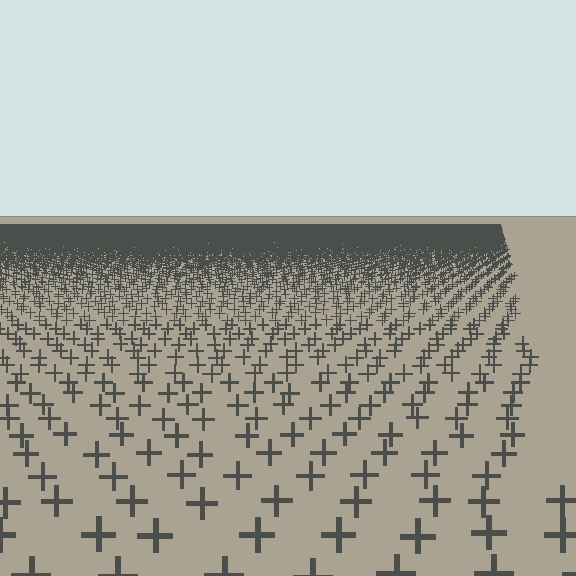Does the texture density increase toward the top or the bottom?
Density increases toward the top.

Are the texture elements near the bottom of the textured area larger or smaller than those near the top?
Larger. Near the bottom, elements are closer to the viewer and appear at a bigger on-screen size.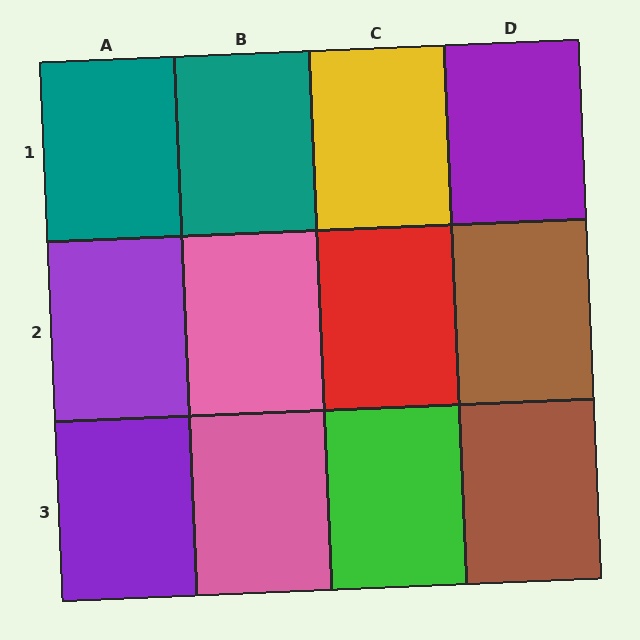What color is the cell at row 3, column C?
Green.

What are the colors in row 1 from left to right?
Teal, teal, yellow, purple.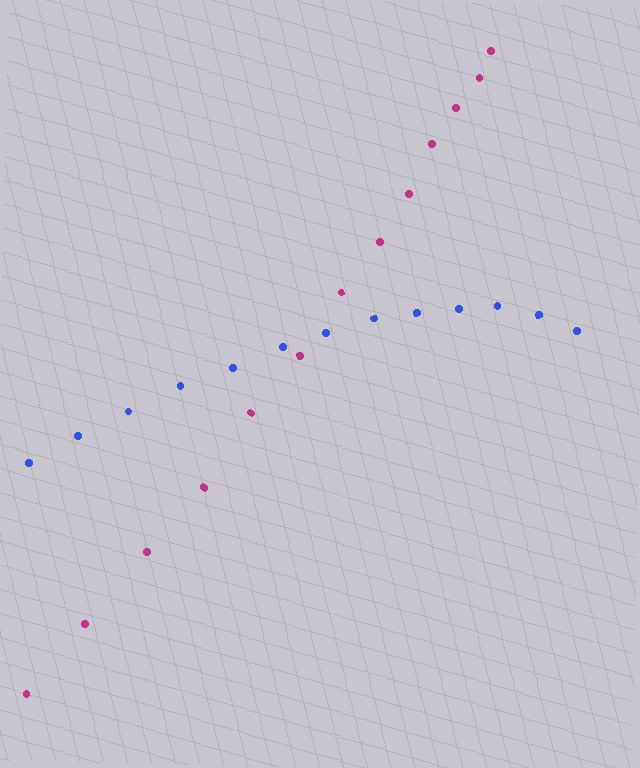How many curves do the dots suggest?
There are 2 distinct paths.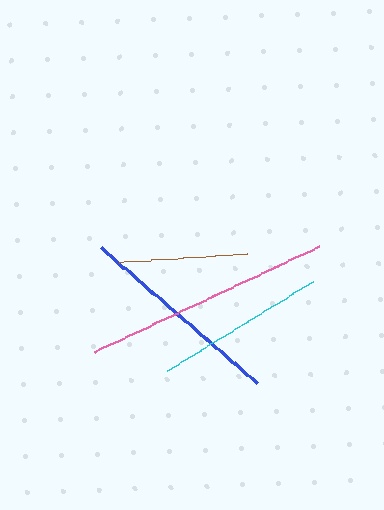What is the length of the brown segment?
The brown segment is approximately 128 pixels long.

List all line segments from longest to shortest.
From longest to shortest: pink, blue, cyan, brown.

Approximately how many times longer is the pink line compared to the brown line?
The pink line is approximately 1.9 times the length of the brown line.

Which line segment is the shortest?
The brown line is the shortest at approximately 128 pixels.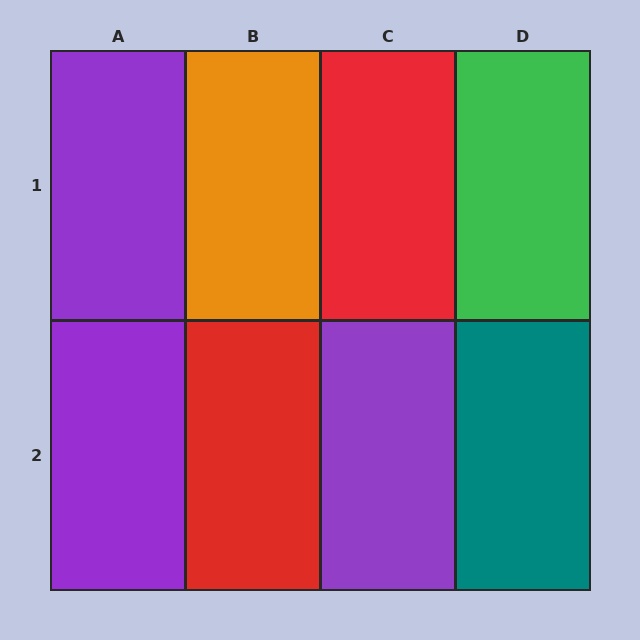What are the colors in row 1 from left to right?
Purple, orange, red, green.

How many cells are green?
1 cell is green.